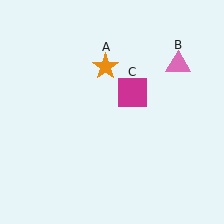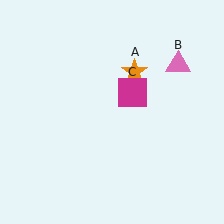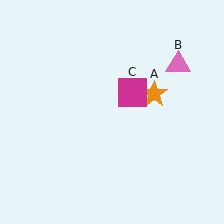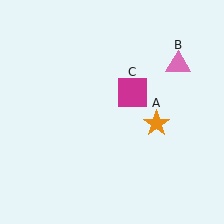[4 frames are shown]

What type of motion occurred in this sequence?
The orange star (object A) rotated clockwise around the center of the scene.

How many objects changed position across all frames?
1 object changed position: orange star (object A).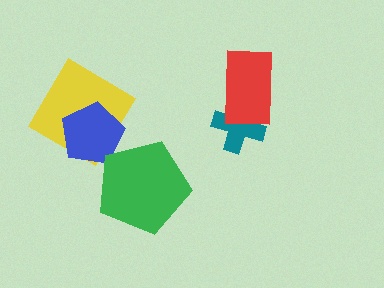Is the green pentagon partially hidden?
No, no other shape covers it.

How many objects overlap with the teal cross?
1 object overlaps with the teal cross.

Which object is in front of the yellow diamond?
The blue pentagon is in front of the yellow diamond.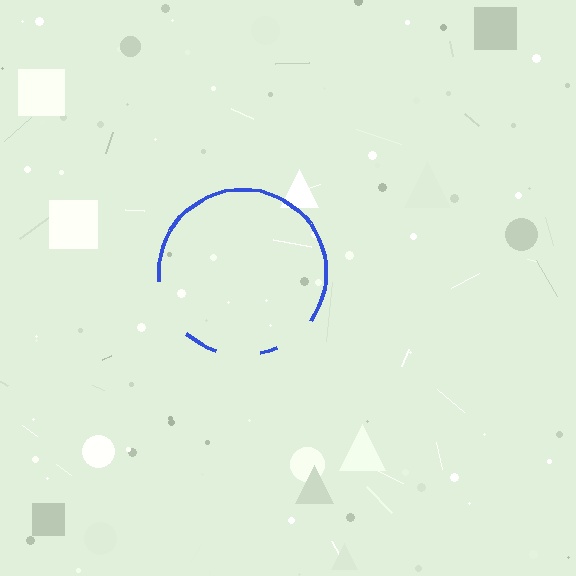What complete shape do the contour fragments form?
The contour fragments form a circle.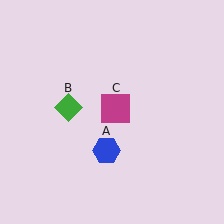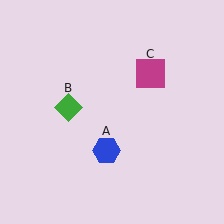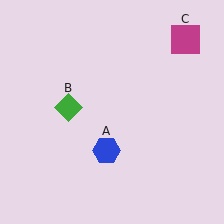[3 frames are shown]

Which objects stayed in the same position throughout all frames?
Blue hexagon (object A) and green diamond (object B) remained stationary.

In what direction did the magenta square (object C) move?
The magenta square (object C) moved up and to the right.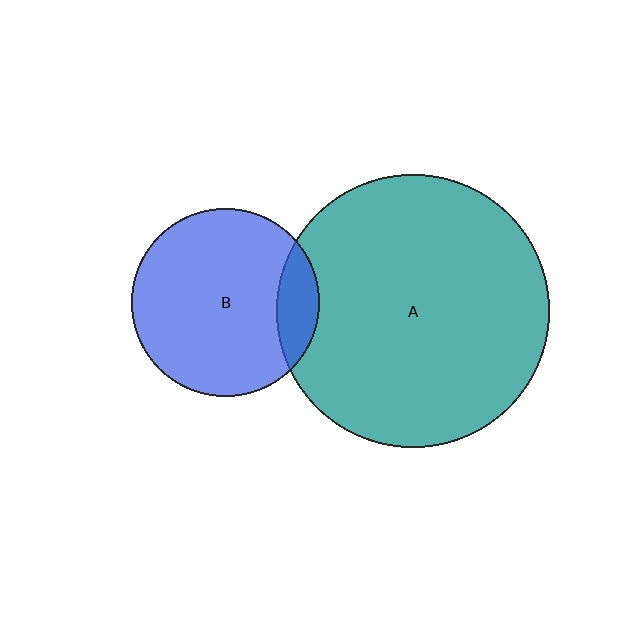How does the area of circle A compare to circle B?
Approximately 2.1 times.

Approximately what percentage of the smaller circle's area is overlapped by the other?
Approximately 15%.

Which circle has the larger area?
Circle A (teal).